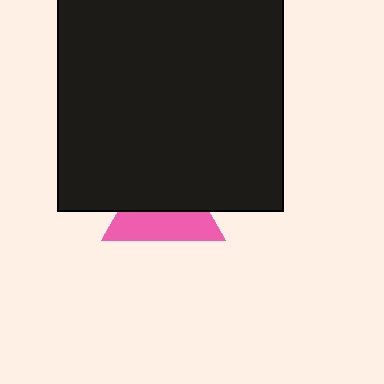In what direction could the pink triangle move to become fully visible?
The pink triangle could move down. That would shift it out from behind the black square entirely.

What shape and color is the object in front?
The object in front is a black square.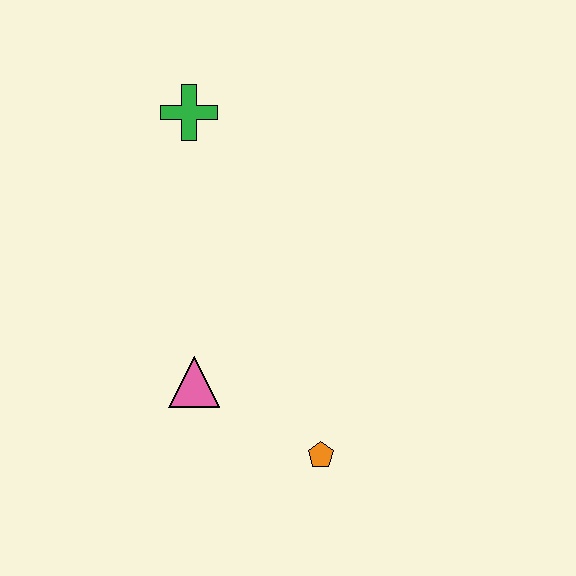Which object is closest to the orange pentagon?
The pink triangle is closest to the orange pentagon.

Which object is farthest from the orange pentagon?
The green cross is farthest from the orange pentagon.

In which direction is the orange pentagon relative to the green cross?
The orange pentagon is below the green cross.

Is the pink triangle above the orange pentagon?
Yes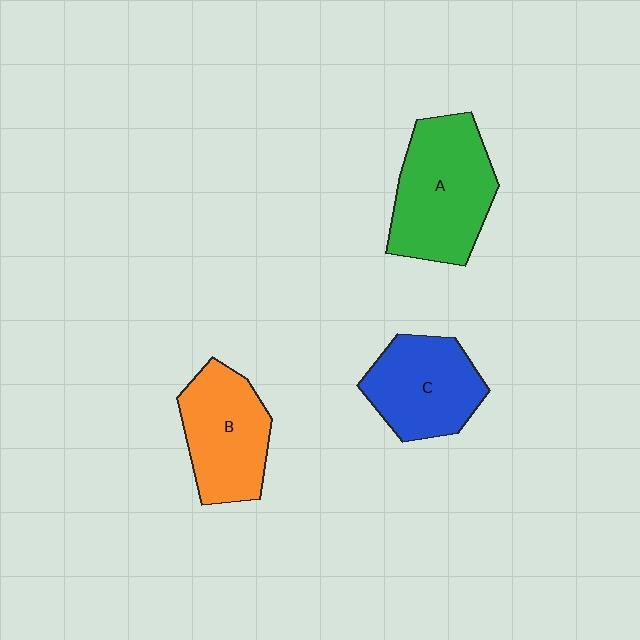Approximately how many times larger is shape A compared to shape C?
Approximately 1.3 times.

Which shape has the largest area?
Shape A (green).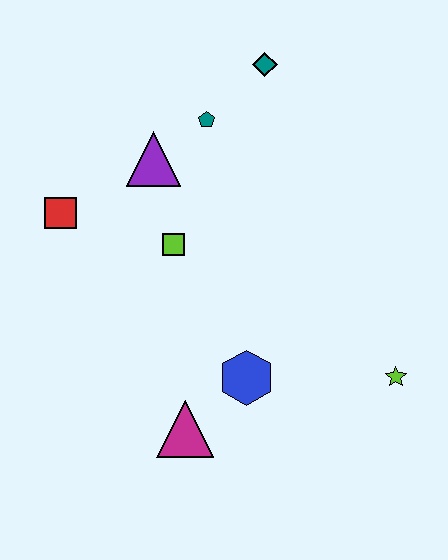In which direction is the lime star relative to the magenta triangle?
The lime star is to the right of the magenta triangle.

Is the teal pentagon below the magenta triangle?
No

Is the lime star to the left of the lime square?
No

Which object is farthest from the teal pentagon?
The lime star is farthest from the teal pentagon.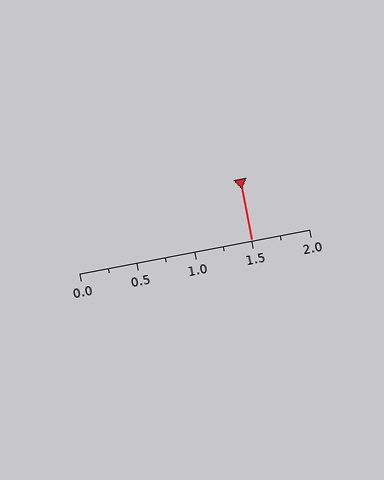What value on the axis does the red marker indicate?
The marker indicates approximately 1.5.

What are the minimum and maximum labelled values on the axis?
The axis runs from 0.0 to 2.0.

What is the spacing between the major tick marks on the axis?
The major ticks are spaced 0.5 apart.